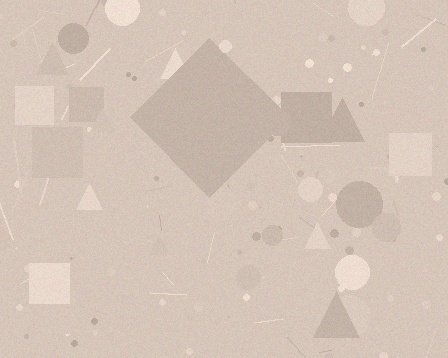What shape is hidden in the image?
A diamond is hidden in the image.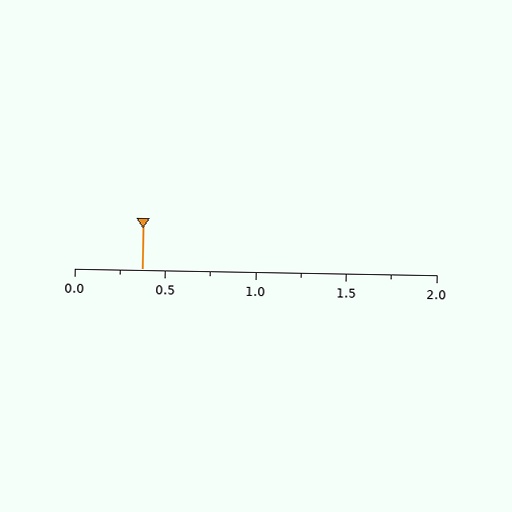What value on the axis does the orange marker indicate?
The marker indicates approximately 0.38.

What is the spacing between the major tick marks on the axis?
The major ticks are spaced 0.5 apart.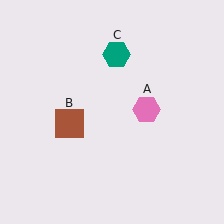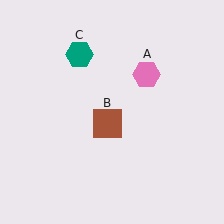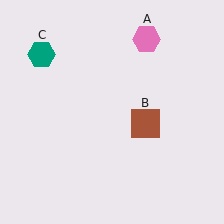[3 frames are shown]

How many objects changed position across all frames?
3 objects changed position: pink hexagon (object A), brown square (object B), teal hexagon (object C).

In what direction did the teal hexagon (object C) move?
The teal hexagon (object C) moved left.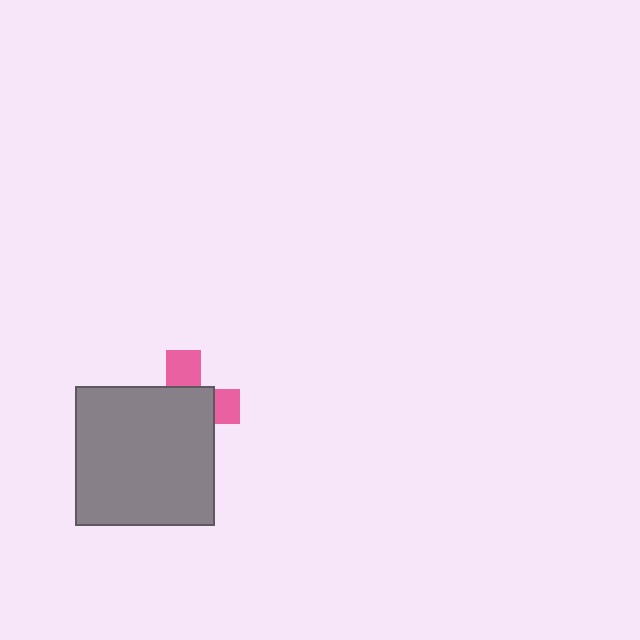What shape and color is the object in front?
The object in front is a gray square.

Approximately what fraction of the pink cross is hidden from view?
Roughly 68% of the pink cross is hidden behind the gray square.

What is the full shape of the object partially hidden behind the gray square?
The partially hidden object is a pink cross.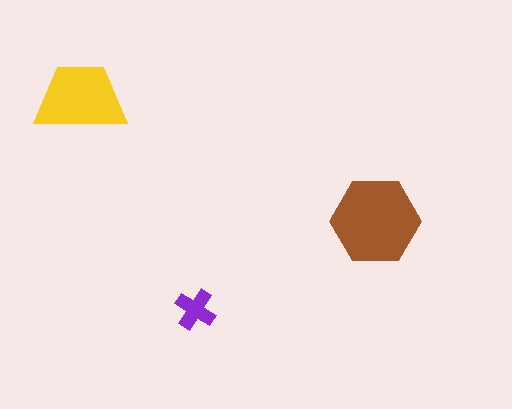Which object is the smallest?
The purple cross.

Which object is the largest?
The brown hexagon.